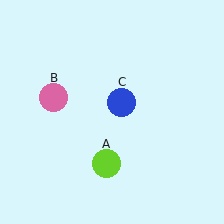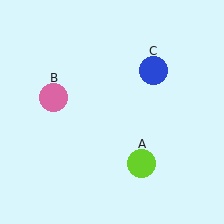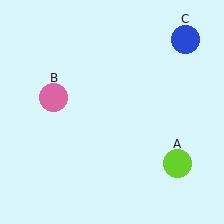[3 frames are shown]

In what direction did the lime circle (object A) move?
The lime circle (object A) moved right.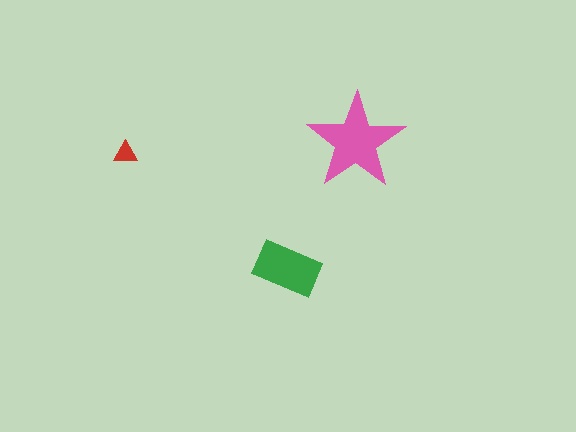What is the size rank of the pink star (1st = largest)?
1st.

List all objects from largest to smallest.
The pink star, the green rectangle, the red triangle.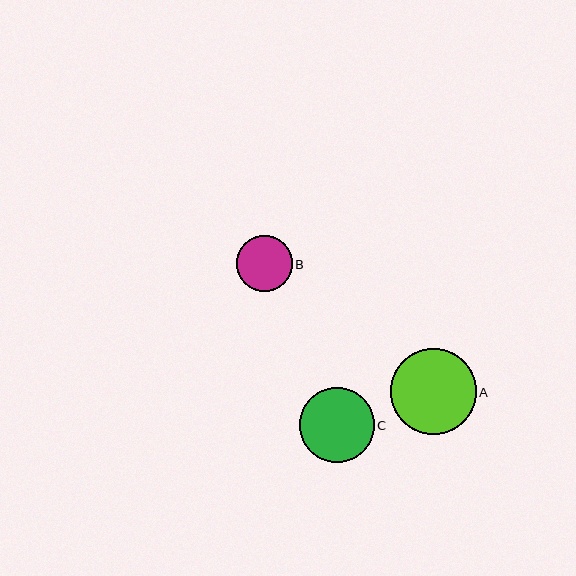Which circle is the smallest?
Circle B is the smallest with a size of approximately 55 pixels.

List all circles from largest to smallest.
From largest to smallest: A, C, B.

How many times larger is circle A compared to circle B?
Circle A is approximately 1.5 times the size of circle B.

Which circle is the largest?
Circle A is the largest with a size of approximately 86 pixels.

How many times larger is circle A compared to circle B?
Circle A is approximately 1.5 times the size of circle B.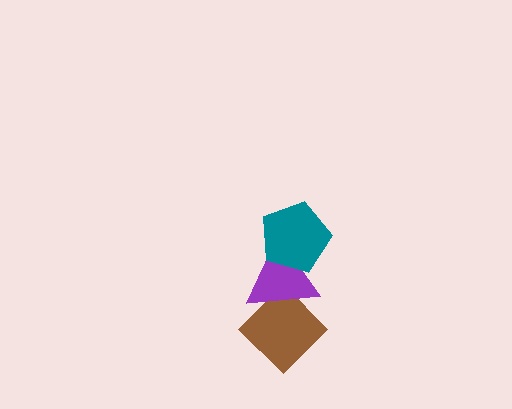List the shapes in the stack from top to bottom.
From top to bottom: the teal pentagon, the purple triangle, the brown diamond.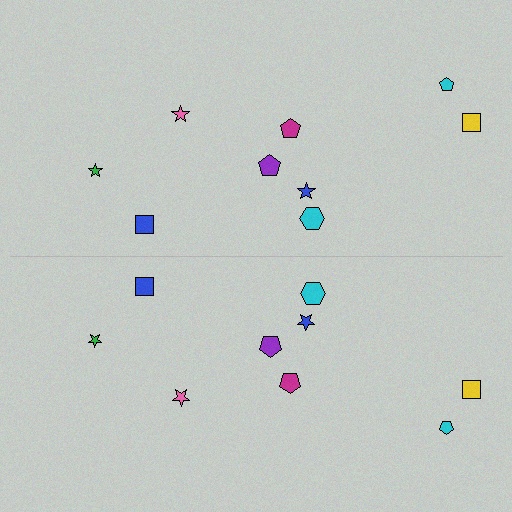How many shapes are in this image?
There are 18 shapes in this image.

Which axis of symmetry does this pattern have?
The pattern has a horizontal axis of symmetry running through the center of the image.